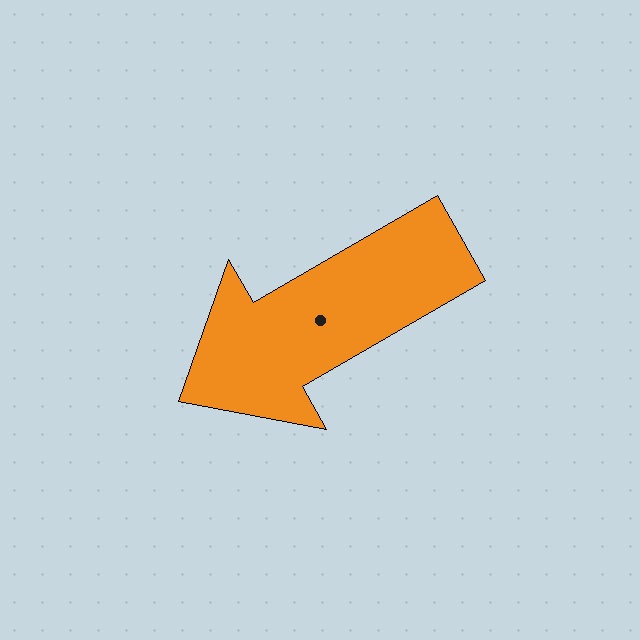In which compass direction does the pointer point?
Southwest.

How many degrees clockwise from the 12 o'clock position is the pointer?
Approximately 240 degrees.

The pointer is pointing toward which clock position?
Roughly 8 o'clock.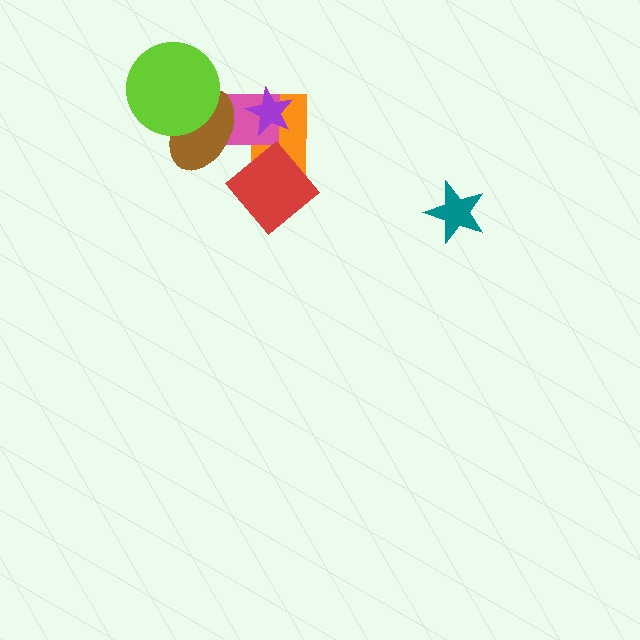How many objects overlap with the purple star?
2 objects overlap with the purple star.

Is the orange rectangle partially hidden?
Yes, it is partially covered by another shape.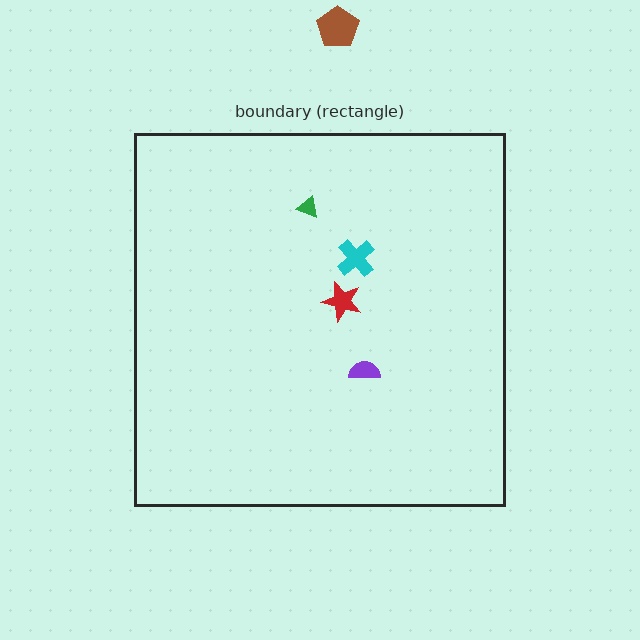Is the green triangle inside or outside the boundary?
Inside.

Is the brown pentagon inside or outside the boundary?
Outside.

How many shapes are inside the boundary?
4 inside, 1 outside.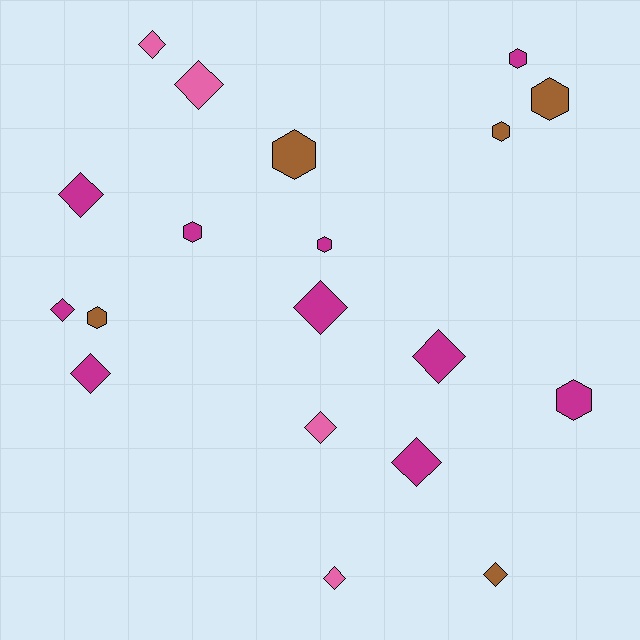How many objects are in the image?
There are 19 objects.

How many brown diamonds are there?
There is 1 brown diamond.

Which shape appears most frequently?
Diamond, with 11 objects.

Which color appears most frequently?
Magenta, with 10 objects.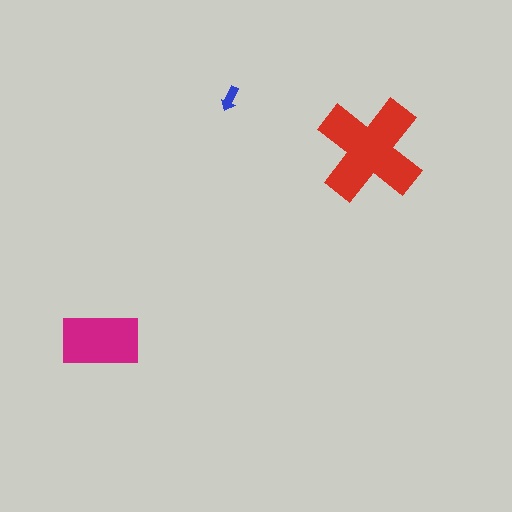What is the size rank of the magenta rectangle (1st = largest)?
2nd.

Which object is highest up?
The blue arrow is topmost.